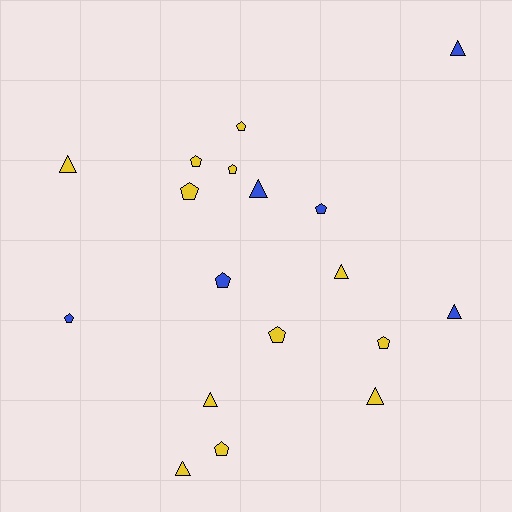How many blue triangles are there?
There are 3 blue triangles.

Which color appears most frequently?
Yellow, with 12 objects.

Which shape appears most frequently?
Pentagon, with 10 objects.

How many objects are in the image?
There are 18 objects.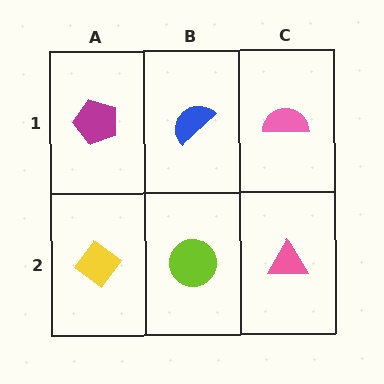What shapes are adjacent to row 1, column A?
A yellow diamond (row 2, column A), a blue semicircle (row 1, column B).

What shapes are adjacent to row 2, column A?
A magenta pentagon (row 1, column A), a lime circle (row 2, column B).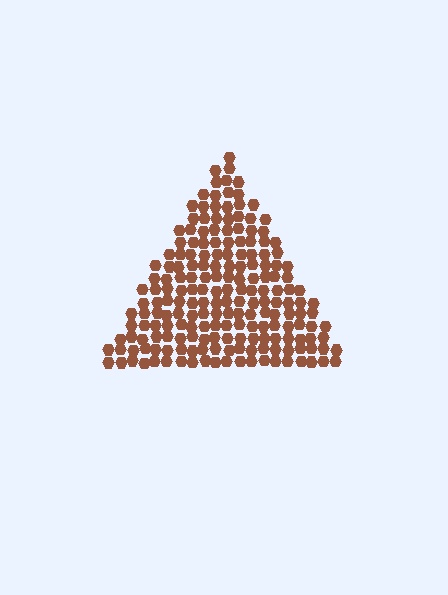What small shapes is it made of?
It is made of small hexagons.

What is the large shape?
The large shape is a triangle.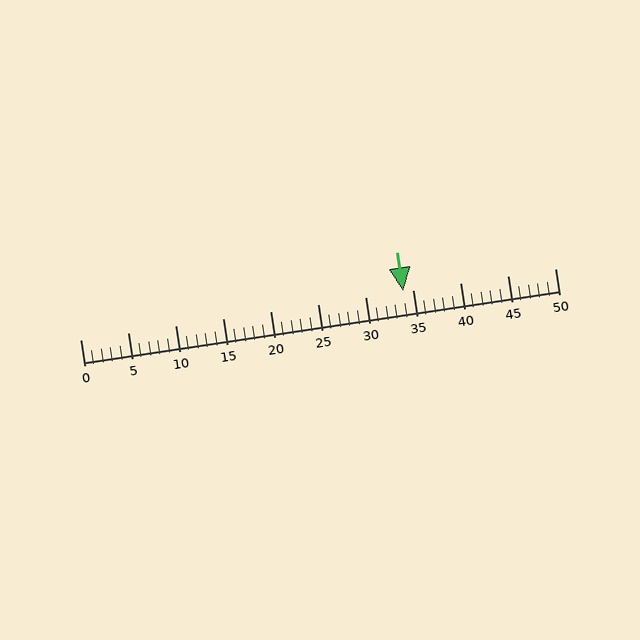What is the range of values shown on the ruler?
The ruler shows values from 0 to 50.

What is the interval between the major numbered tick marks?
The major tick marks are spaced 5 units apart.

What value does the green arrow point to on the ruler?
The green arrow points to approximately 34.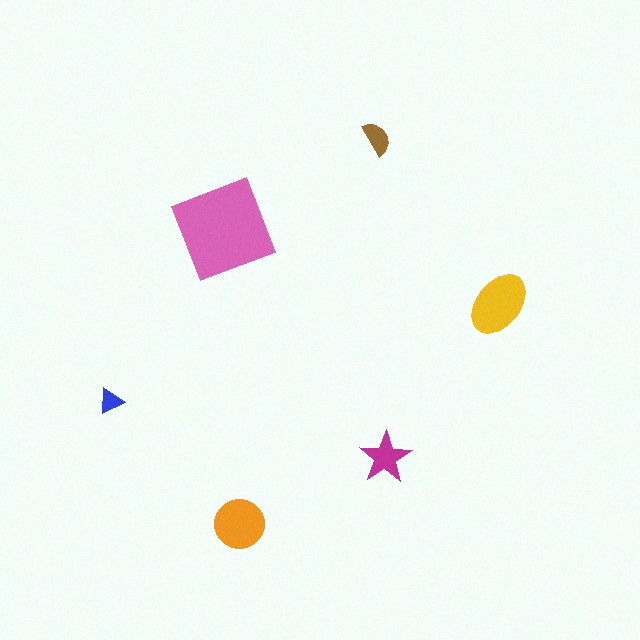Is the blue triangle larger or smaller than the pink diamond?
Smaller.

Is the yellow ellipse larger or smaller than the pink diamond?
Smaller.